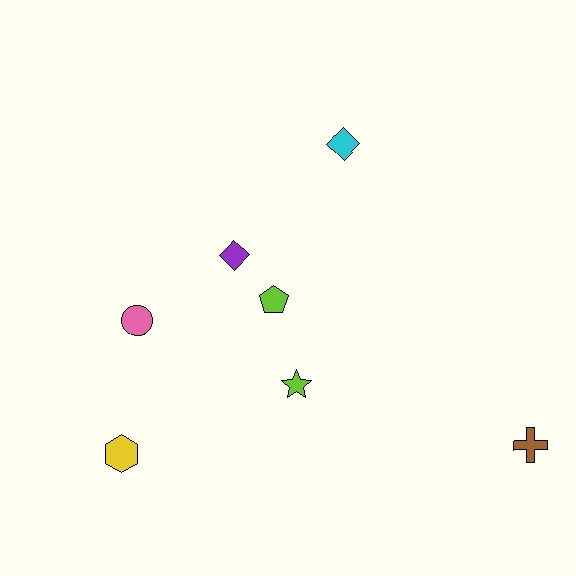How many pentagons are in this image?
There is 1 pentagon.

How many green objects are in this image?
There are no green objects.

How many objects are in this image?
There are 7 objects.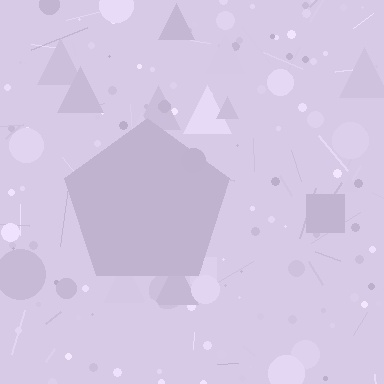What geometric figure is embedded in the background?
A pentagon is embedded in the background.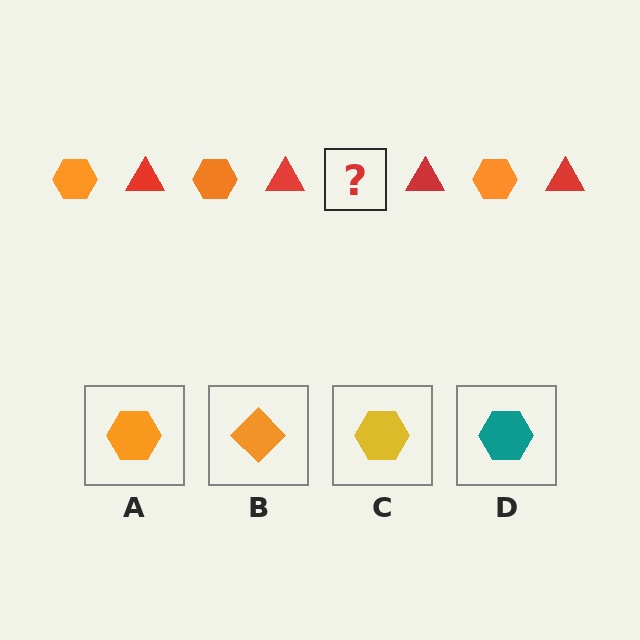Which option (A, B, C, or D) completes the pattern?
A.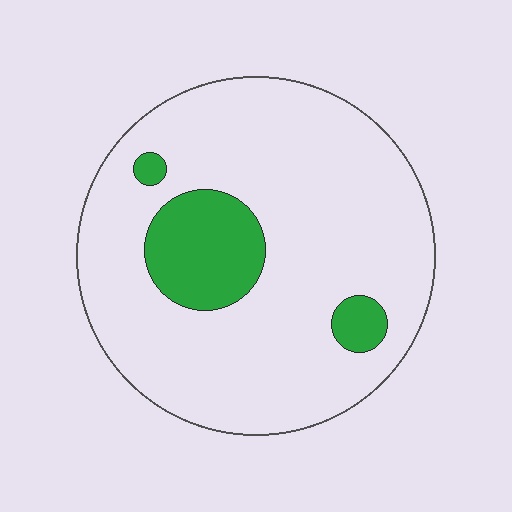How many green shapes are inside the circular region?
3.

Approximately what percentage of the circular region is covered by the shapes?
Approximately 15%.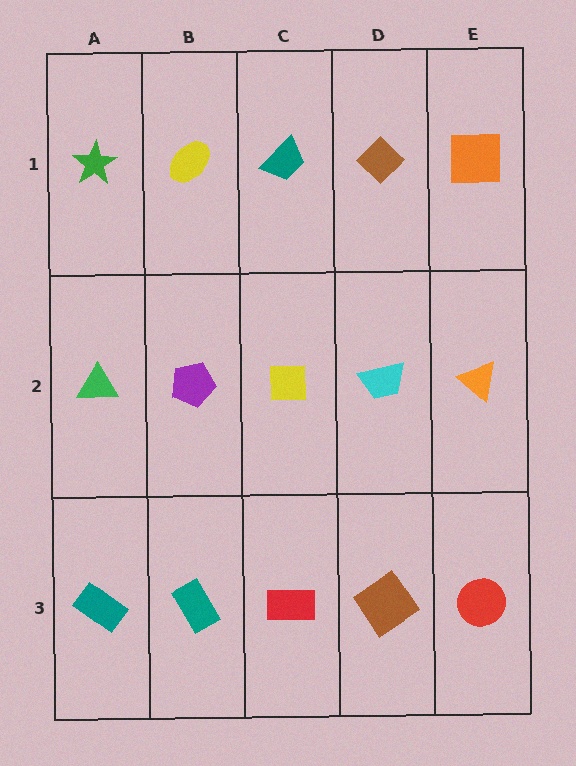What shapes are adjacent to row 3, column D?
A cyan trapezoid (row 2, column D), a red rectangle (row 3, column C), a red circle (row 3, column E).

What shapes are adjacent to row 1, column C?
A yellow square (row 2, column C), a yellow ellipse (row 1, column B), a brown diamond (row 1, column D).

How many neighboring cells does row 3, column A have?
2.